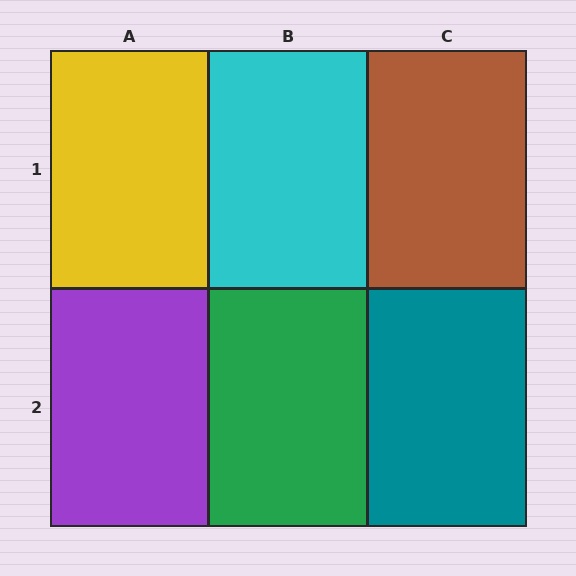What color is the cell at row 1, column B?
Cyan.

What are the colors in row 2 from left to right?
Purple, green, teal.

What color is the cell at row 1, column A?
Yellow.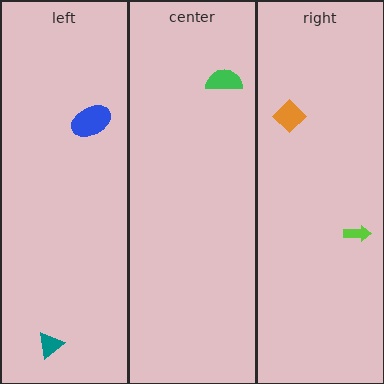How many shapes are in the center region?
1.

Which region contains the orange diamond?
The right region.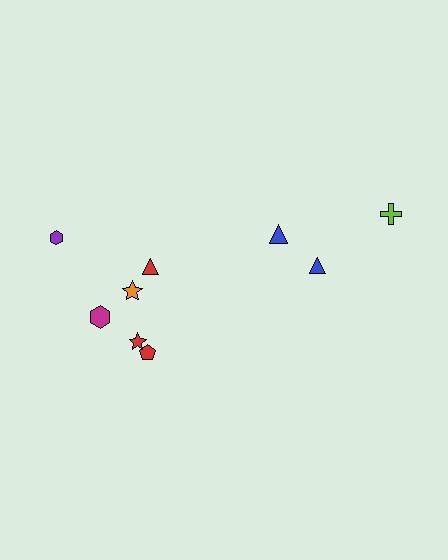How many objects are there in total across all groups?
There are 9 objects.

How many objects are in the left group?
There are 6 objects.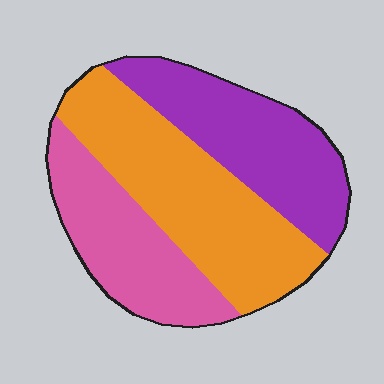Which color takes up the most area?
Orange, at roughly 40%.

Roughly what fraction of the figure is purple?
Purple covers 31% of the figure.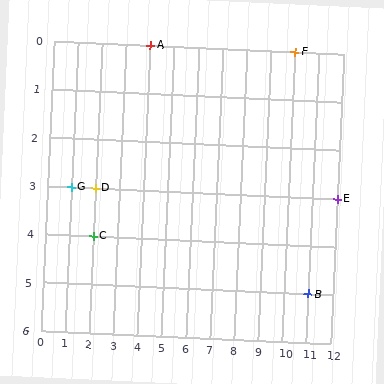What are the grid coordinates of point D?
Point D is at grid coordinates (2, 3).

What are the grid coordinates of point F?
Point F is at grid coordinates (10, 0).